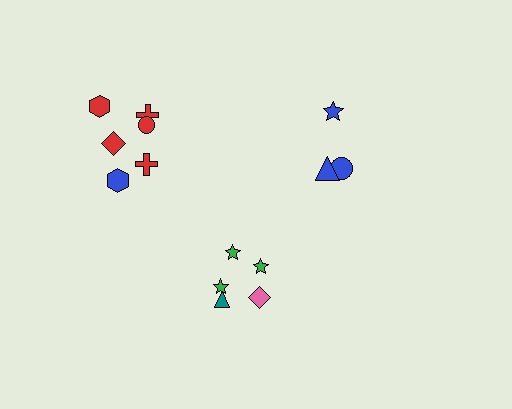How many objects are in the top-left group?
There are 6 objects.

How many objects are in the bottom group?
There are 5 objects.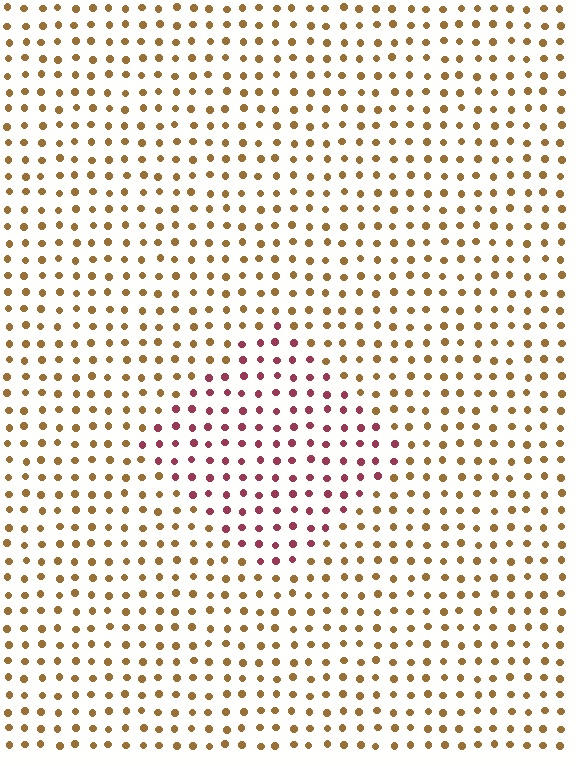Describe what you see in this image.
The image is filled with small brown elements in a uniform arrangement. A diamond-shaped region is visible where the elements are tinted to a slightly different hue, forming a subtle color boundary.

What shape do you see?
I see a diamond.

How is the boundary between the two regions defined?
The boundary is defined purely by a slight shift in hue (about 54 degrees). Spacing, size, and orientation are identical on both sides.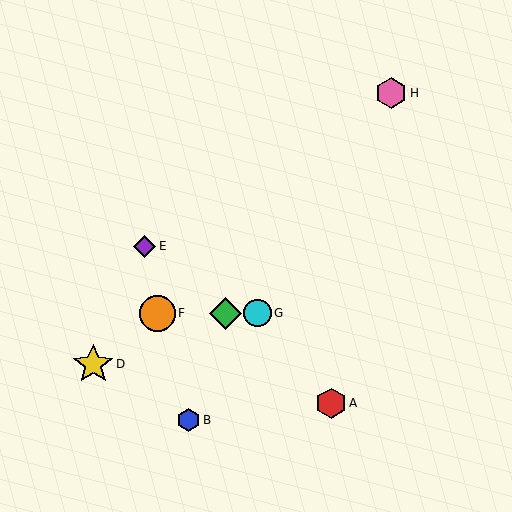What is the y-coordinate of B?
Object B is at y≈420.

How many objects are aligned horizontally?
3 objects (C, F, G) are aligned horizontally.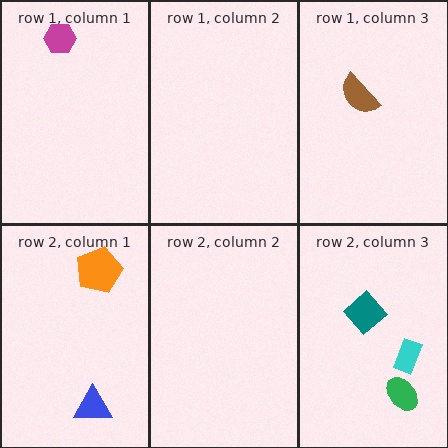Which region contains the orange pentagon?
The row 2, column 1 region.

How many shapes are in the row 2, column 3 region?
3.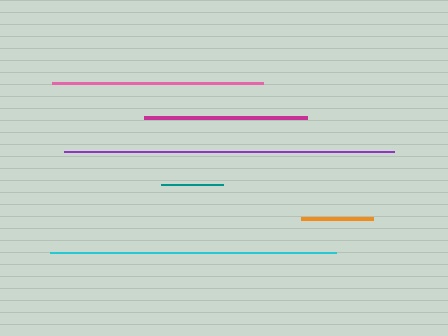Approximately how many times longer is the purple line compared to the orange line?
The purple line is approximately 4.6 times the length of the orange line.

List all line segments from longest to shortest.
From longest to shortest: purple, cyan, pink, magenta, orange, teal.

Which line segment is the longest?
The purple line is the longest at approximately 331 pixels.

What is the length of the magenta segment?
The magenta segment is approximately 164 pixels long.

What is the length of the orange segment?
The orange segment is approximately 72 pixels long.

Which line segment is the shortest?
The teal line is the shortest at approximately 63 pixels.